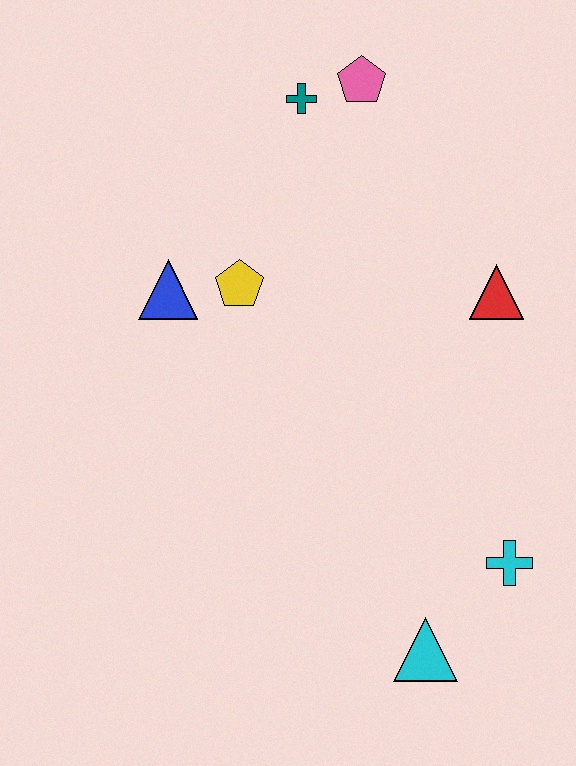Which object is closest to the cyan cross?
The cyan triangle is closest to the cyan cross.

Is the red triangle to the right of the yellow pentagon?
Yes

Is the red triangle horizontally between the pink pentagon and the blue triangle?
No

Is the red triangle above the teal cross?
No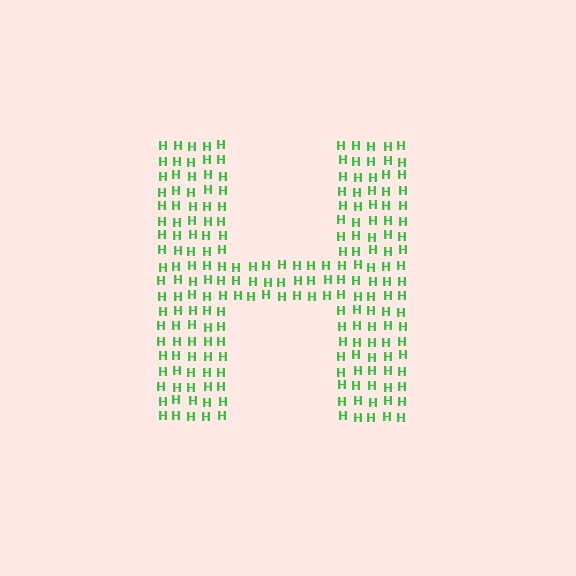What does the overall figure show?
The overall figure shows the letter H.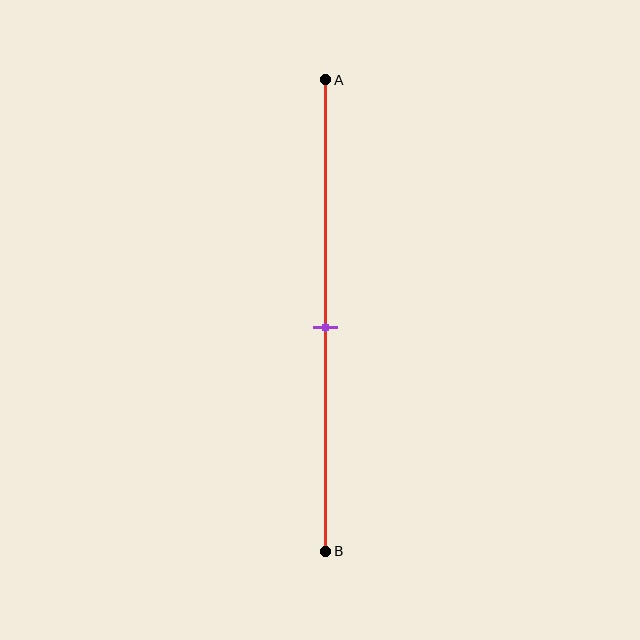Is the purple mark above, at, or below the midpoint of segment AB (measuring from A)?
The purple mark is approximately at the midpoint of segment AB.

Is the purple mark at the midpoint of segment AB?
Yes, the mark is approximately at the midpoint.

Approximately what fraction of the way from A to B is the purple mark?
The purple mark is approximately 50% of the way from A to B.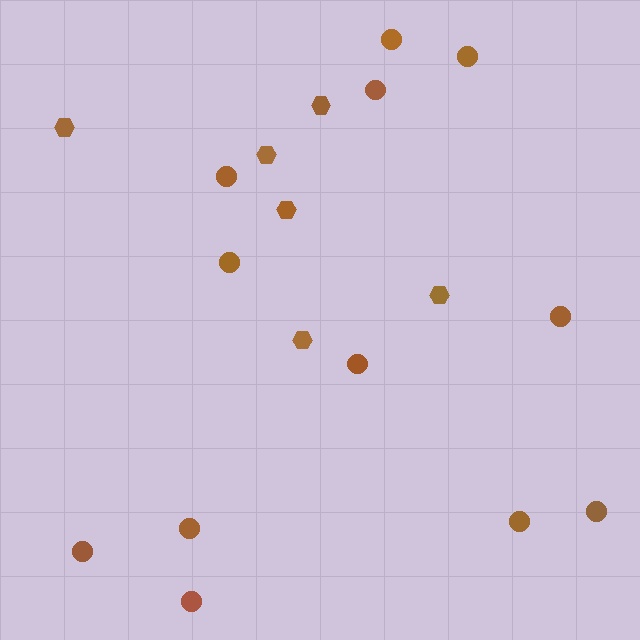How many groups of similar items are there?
There are 2 groups: one group of hexagons (6) and one group of circles (12).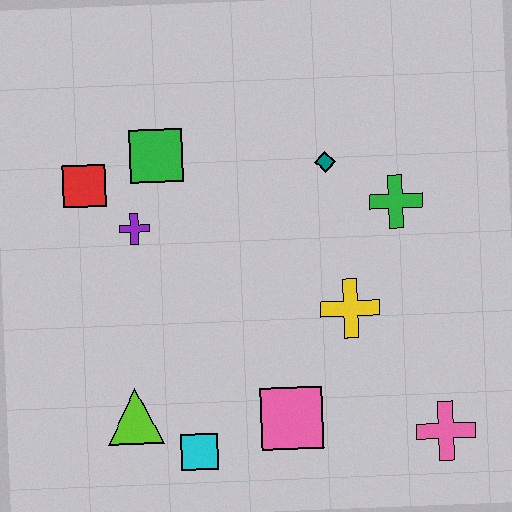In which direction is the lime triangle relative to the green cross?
The lime triangle is to the left of the green cross.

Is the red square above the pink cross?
Yes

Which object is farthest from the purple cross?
The pink cross is farthest from the purple cross.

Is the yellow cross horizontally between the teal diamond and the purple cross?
No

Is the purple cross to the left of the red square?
No